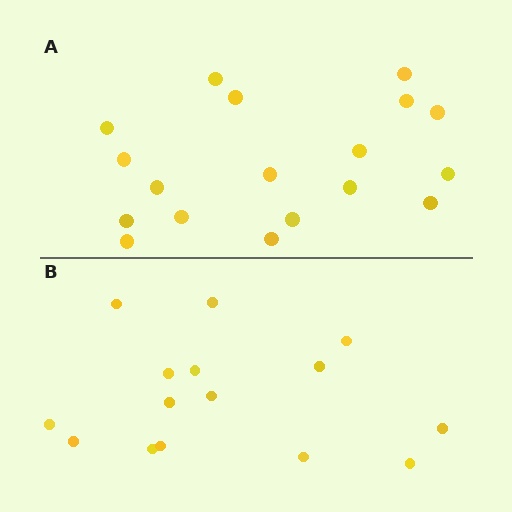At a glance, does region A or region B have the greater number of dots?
Region A (the top region) has more dots.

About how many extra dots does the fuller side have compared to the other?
Region A has just a few more — roughly 2 or 3 more dots than region B.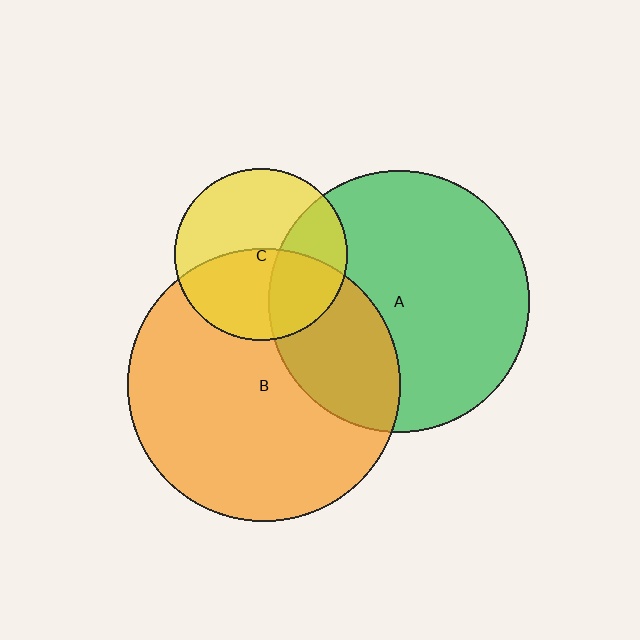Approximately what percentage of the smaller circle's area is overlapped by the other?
Approximately 35%.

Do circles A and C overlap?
Yes.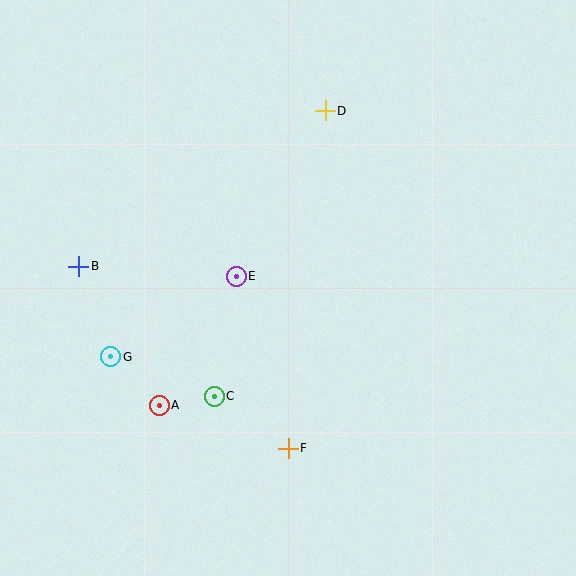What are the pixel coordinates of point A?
Point A is at (159, 405).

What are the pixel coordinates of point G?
Point G is at (111, 357).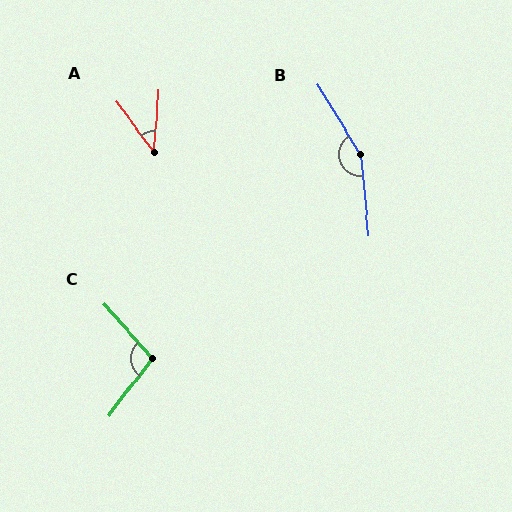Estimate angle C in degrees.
Approximately 102 degrees.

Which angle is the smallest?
A, at approximately 42 degrees.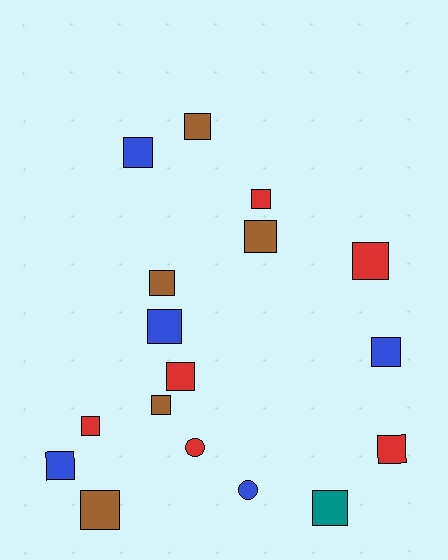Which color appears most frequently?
Red, with 6 objects.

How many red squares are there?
There are 5 red squares.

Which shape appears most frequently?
Square, with 15 objects.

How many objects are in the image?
There are 17 objects.